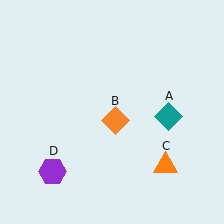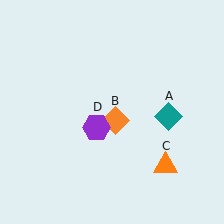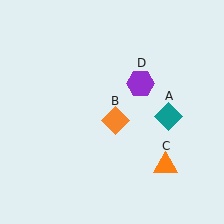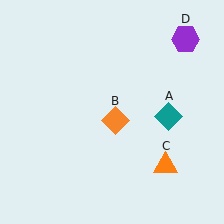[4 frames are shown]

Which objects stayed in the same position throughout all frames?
Teal diamond (object A) and orange diamond (object B) and orange triangle (object C) remained stationary.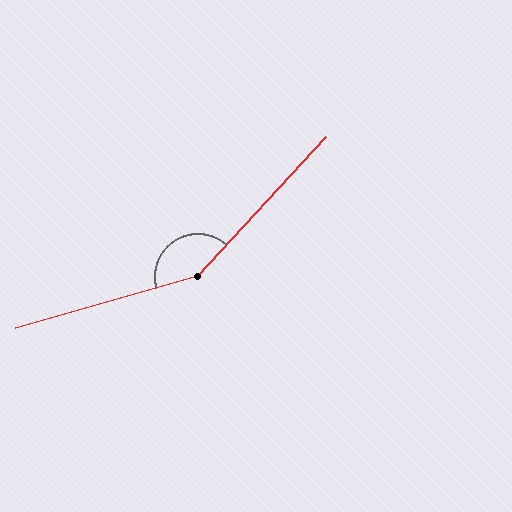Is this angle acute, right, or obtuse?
It is obtuse.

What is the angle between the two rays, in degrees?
Approximately 148 degrees.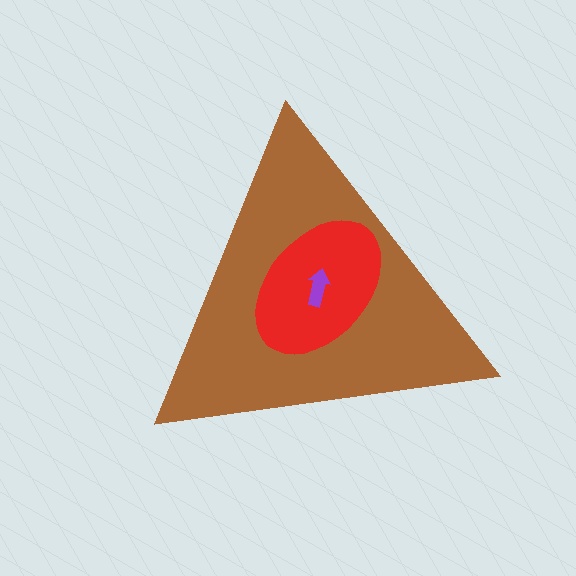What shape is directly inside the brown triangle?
The red ellipse.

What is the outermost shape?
The brown triangle.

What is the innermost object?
The purple arrow.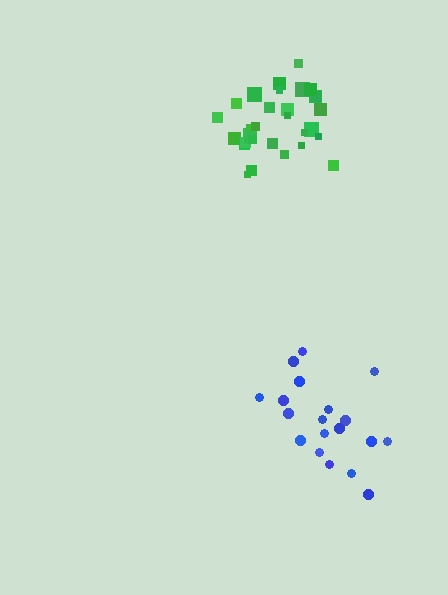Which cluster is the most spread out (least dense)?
Blue.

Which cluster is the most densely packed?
Green.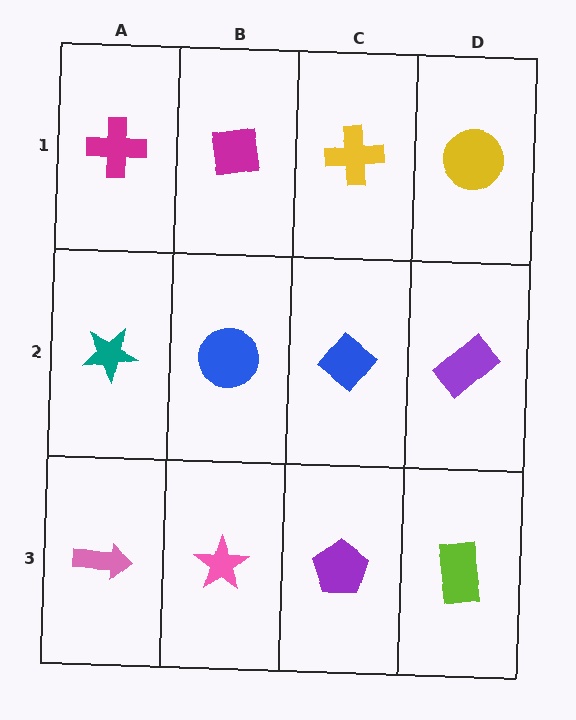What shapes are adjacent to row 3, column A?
A teal star (row 2, column A), a pink star (row 3, column B).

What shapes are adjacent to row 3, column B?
A blue circle (row 2, column B), a pink arrow (row 3, column A), a purple pentagon (row 3, column C).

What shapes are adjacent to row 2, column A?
A magenta cross (row 1, column A), a pink arrow (row 3, column A), a blue circle (row 2, column B).